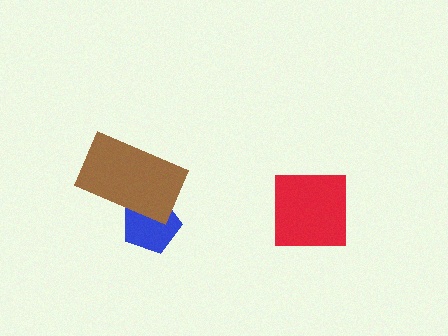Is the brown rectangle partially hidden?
No, no other shape covers it.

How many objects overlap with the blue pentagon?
1 object overlaps with the blue pentagon.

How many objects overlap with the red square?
0 objects overlap with the red square.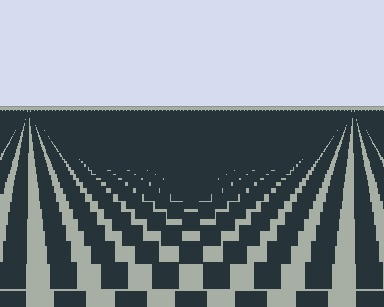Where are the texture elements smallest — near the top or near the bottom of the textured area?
Near the top.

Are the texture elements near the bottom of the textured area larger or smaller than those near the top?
Larger. Near the bottom, elements are closer to the viewer and appear at a bigger on-screen size.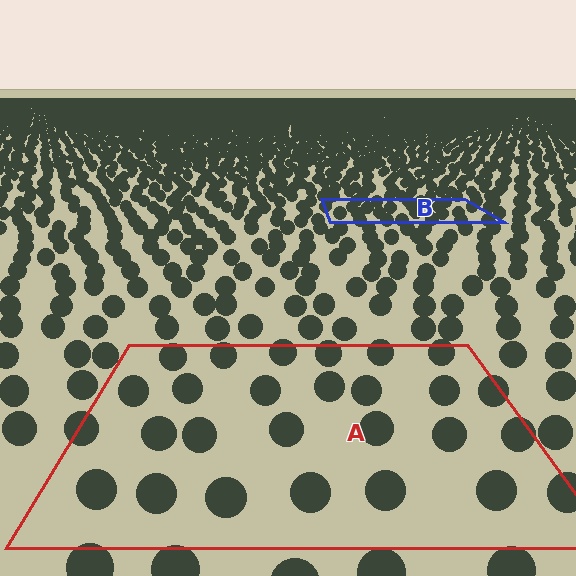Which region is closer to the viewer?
Region A is closer. The texture elements there are larger and more spread out.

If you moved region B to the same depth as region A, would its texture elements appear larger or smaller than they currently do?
They would appear larger. At a closer depth, the same texture elements are projected at a bigger on-screen size.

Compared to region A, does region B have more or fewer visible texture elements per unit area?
Region B has more texture elements per unit area — they are packed more densely because it is farther away.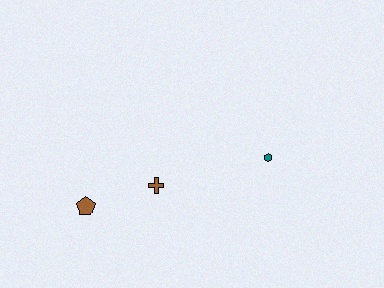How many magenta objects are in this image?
There are no magenta objects.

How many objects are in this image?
There are 3 objects.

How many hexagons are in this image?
There is 1 hexagon.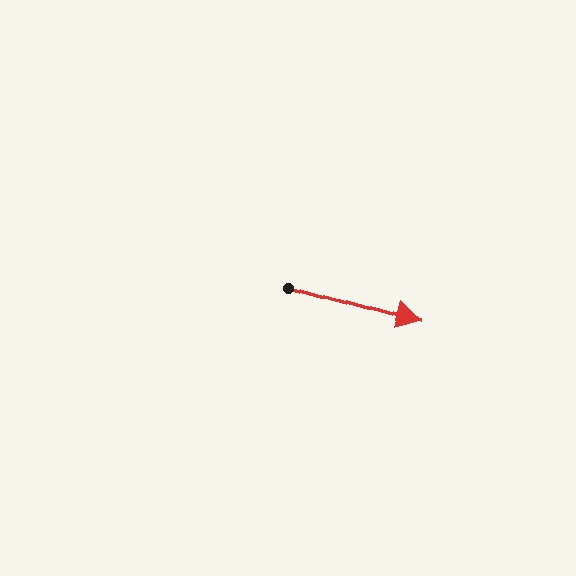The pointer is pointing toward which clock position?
Roughly 4 o'clock.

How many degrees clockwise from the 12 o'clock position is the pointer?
Approximately 106 degrees.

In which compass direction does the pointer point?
East.